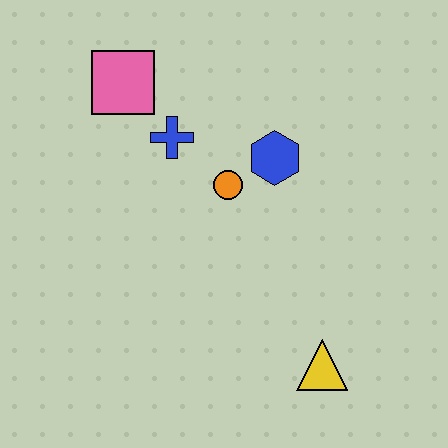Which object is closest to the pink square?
The blue cross is closest to the pink square.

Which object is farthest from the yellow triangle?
The pink square is farthest from the yellow triangle.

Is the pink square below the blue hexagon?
No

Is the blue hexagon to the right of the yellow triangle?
No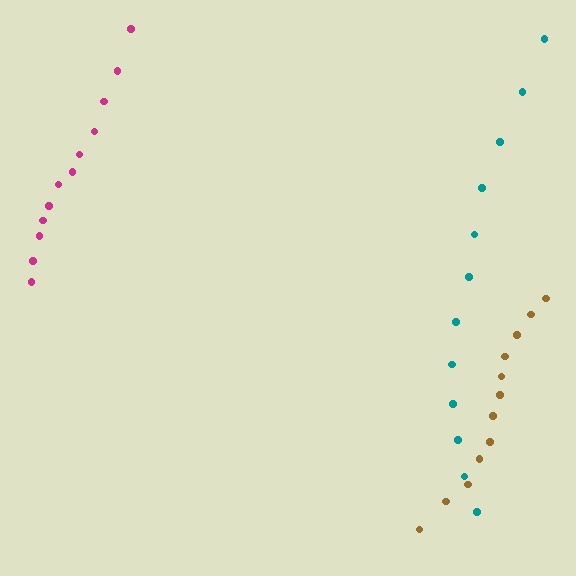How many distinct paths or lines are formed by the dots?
There are 3 distinct paths.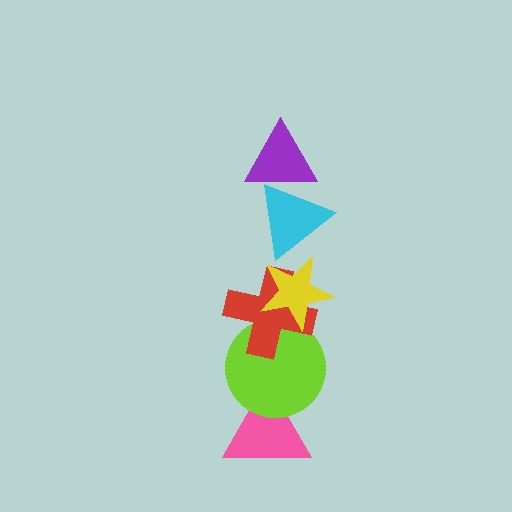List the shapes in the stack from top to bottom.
From top to bottom: the purple triangle, the cyan triangle, the yellow star, the red cross, the lime circle, the pink triangle.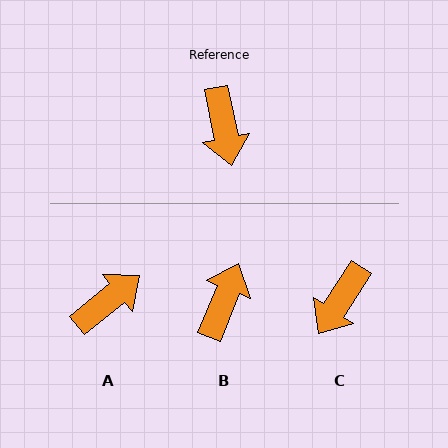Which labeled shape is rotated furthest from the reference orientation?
B, about 146 degrees away.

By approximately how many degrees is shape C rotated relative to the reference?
Approximately 45 degrees clockwise.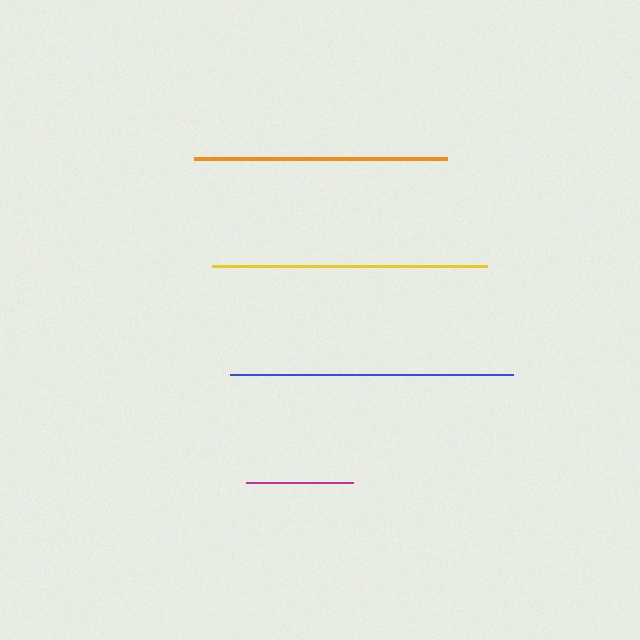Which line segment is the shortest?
The magenta line is the shortest at approximately 107 pixels.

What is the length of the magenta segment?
The magenta segment is approximately 107 pixels long.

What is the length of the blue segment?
The blue segment is approximately 283 pixels long.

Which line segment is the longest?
The blue line is the longest at approximately 283 pixels.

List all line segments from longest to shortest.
From longest to shortest: blue, yellow, orange, magenta.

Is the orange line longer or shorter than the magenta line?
The orange line is longer than the magenta line.